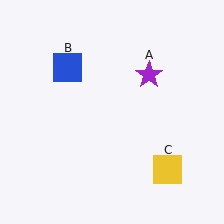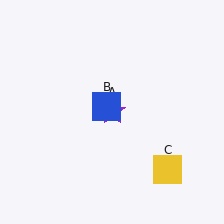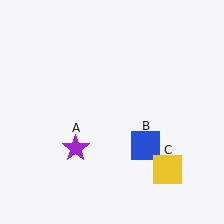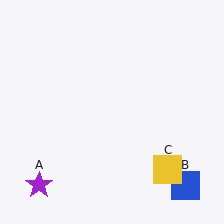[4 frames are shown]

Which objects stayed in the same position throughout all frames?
Yellow square (object C) remained stationary.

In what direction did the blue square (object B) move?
The blue square (object B) moved down and to the right.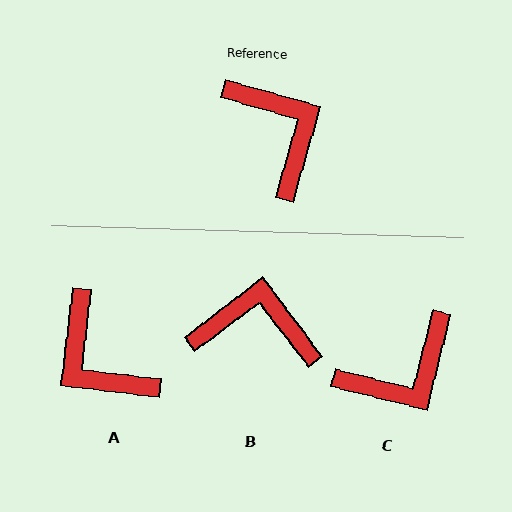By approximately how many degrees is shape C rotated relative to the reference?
Approximately 88 degrees clockwise.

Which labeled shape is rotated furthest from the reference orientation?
A, about 171 degrees away.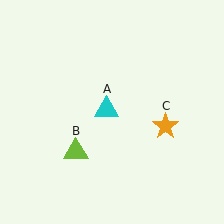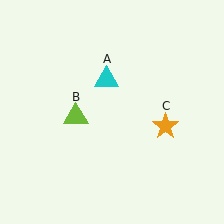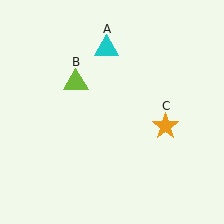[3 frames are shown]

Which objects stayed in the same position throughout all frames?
Orange star (object C) remained stationary.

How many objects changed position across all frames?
2 objects changed position: cyan triangle (object A), lime triangle (object B).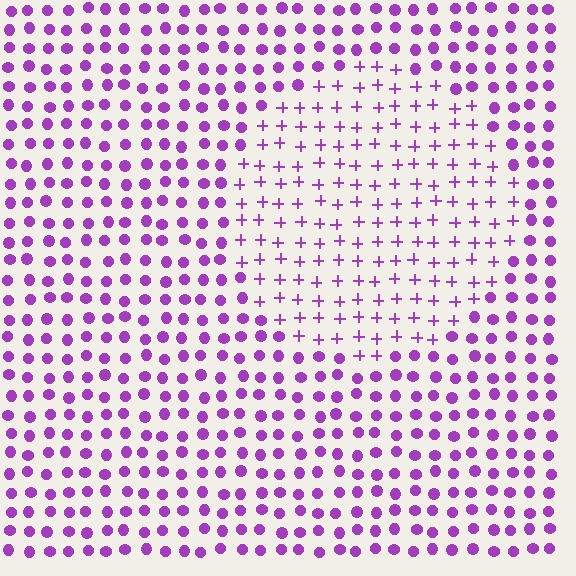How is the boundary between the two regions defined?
The boundary is defined by a change in element shape: plus signs inside vs. circles outside. All elements share the same color and spacing.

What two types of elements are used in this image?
The image uses plus signs inside the circle region and circles outside it.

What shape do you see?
I see a circle.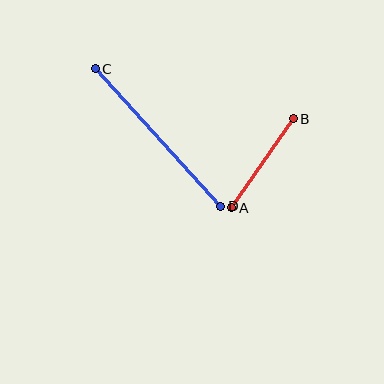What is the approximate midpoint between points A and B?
The midpoint is at approximately (262, 163) pixels.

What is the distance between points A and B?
The distance is approximately 108 pixels.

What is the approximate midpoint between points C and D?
The midpoint is at approximately (158, 138) pixels.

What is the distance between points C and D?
The distance is approximately 186 pixels.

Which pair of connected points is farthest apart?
Points C and D are farthest apart.